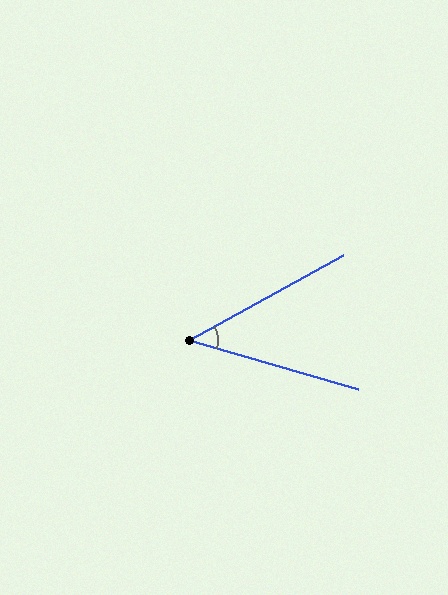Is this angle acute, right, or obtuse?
It is acute.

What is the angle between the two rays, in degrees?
Approximately 45 degrees.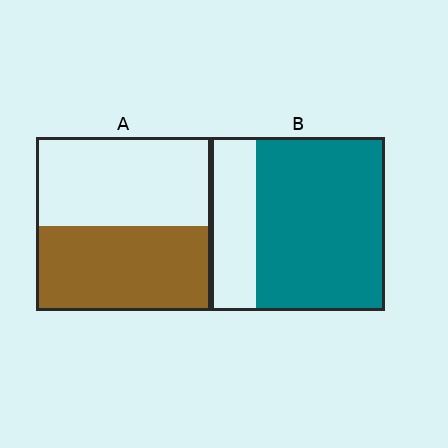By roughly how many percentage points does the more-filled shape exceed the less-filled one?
By roughly 25 percentage points (B over A).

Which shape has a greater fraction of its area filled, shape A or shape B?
Shape B.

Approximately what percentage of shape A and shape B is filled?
A is approximately 50% and B is approximately 75%.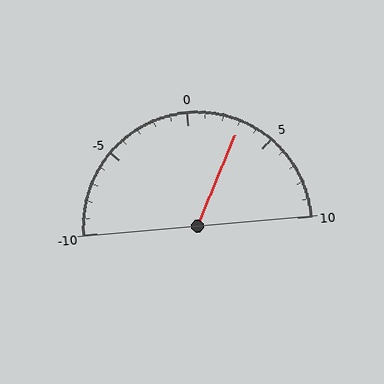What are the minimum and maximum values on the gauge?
The gauge ranges from -10 to 10.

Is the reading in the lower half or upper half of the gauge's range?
The reading is in the upper half of the range (-10 to 10).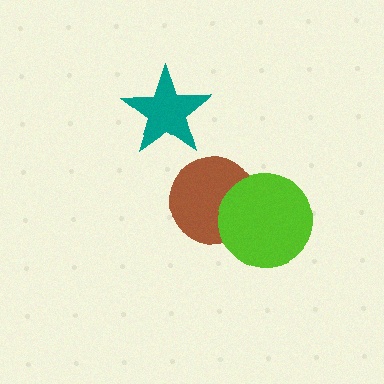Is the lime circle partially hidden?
No, no other shape covers it.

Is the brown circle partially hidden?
Yes, it is partially covered by another shape.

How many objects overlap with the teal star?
0 objects overlap with the teal star.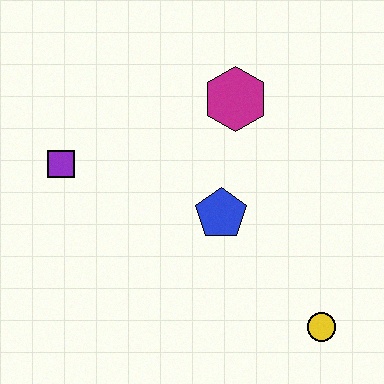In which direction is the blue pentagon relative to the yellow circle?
The blue pentagon is above the yellow circle.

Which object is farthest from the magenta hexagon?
The yellow circle is farthest from the magenta hexagon.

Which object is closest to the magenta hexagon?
The blue pentagon is closest to the magenta hexagon.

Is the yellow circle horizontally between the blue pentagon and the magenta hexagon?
No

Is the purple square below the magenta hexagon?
Yes